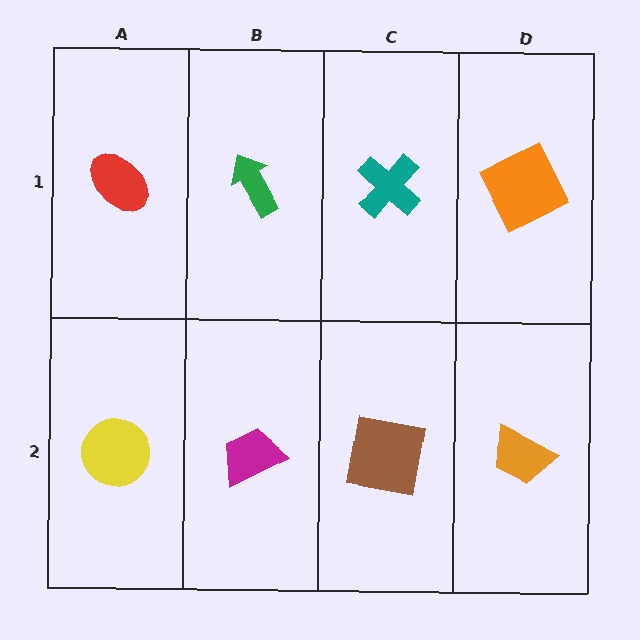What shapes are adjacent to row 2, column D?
An orange square (row 1, column D), a brown square (row 2, column C).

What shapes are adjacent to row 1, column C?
A brown square (row 2, column C), a green arrow (row 1, column B), an orange square (row 1, column D).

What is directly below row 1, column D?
An orange trapezoid.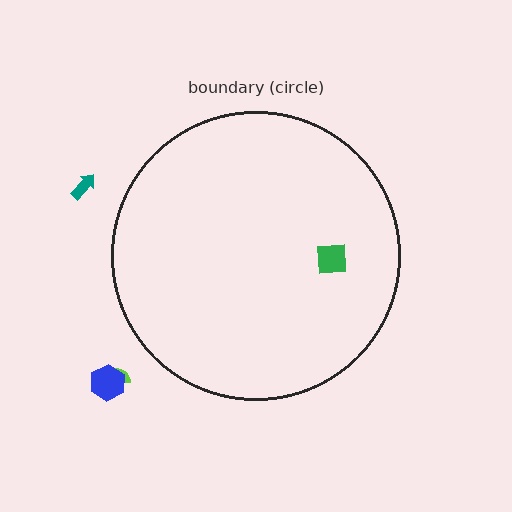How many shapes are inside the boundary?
1 inside, 3 outside.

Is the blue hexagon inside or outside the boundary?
Outside.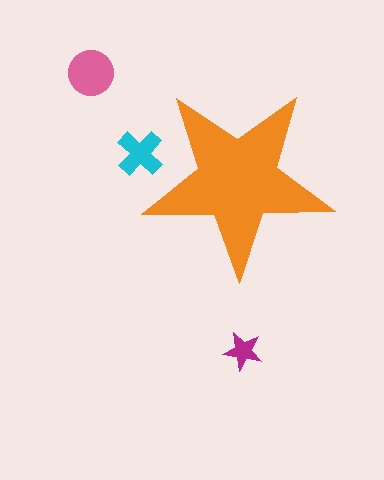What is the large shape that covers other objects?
An orange star.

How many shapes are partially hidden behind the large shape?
1 shape is partially hidden.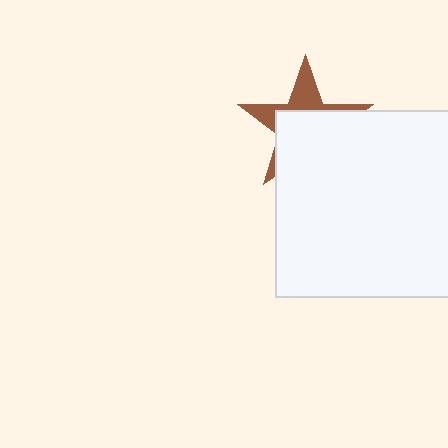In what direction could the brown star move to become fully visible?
The brown star could move up. That would shift it out from behind the white square entirely.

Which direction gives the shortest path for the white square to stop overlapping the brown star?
Moving down gives the shortest separation.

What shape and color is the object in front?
The object in front is a white square.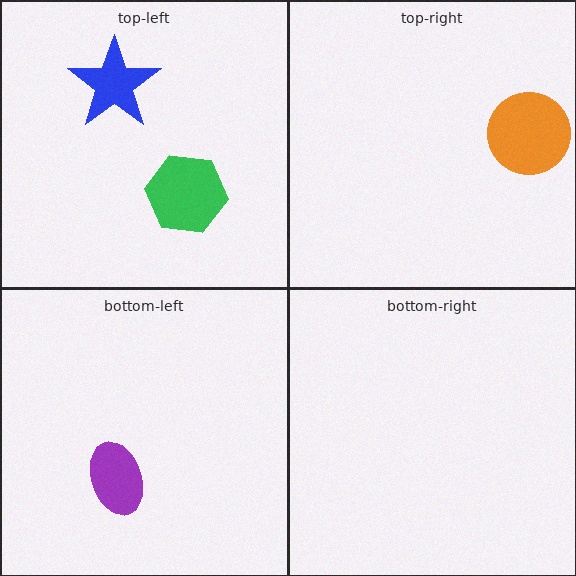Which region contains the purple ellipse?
The bottom-left region.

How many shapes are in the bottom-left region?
1.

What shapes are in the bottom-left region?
The purple ellipse.